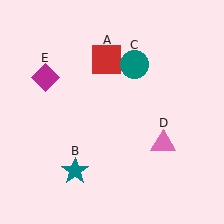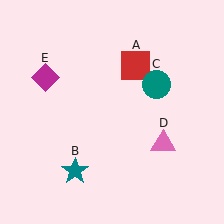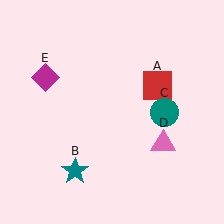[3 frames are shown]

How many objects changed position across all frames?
2 objects changed position: red square (object A), teal circle (object C).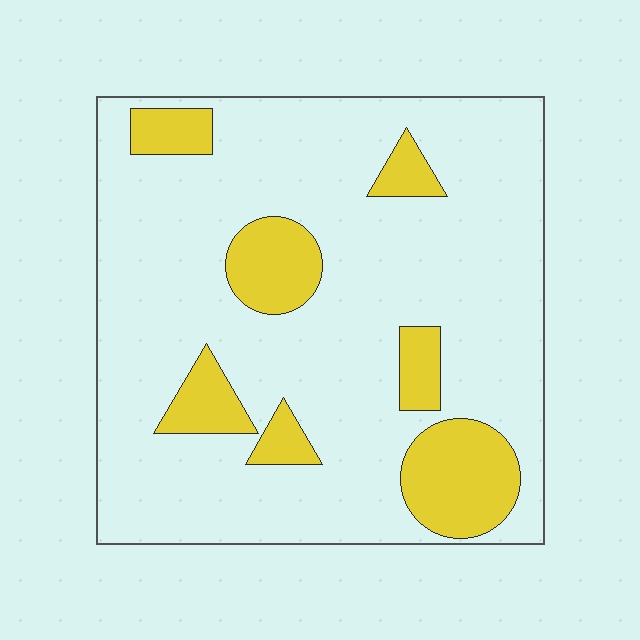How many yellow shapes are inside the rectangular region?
7.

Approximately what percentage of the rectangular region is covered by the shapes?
Approximately 20%.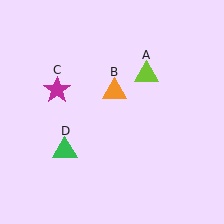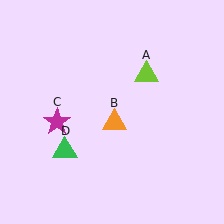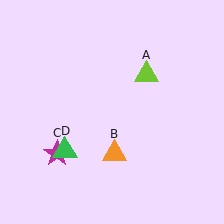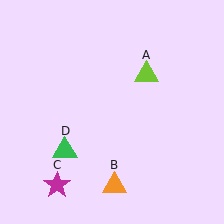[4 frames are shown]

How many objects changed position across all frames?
2 objects changed position: orange triangle (object B), magenta star (object C).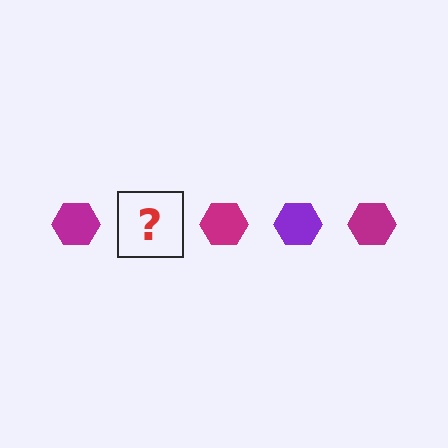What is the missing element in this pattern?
The missing element is a purple hexagon.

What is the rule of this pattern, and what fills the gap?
The rule is that the pattern cycles through magenta, purple hexagons. The gap should be filled with a purple hexagon.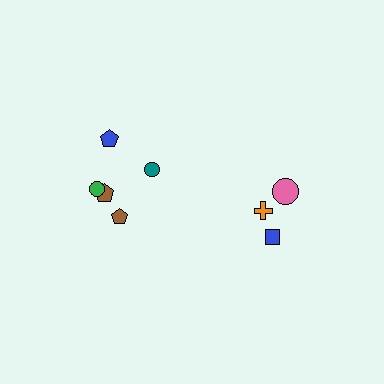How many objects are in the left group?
There are 5 objects.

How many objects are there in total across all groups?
There are 8 objects.